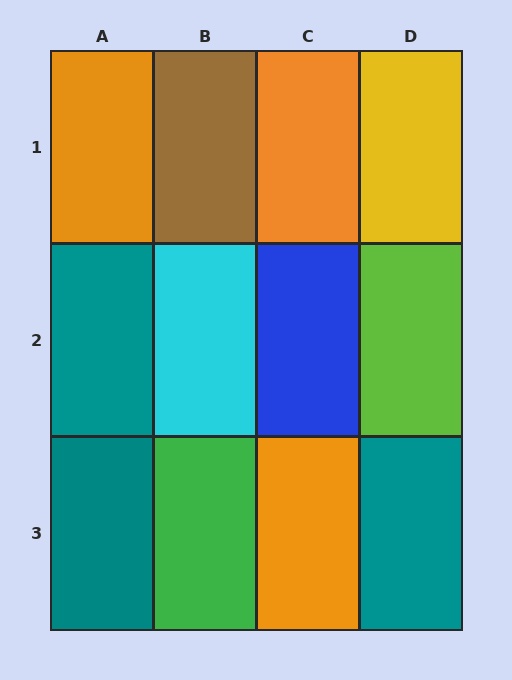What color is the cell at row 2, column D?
Lime.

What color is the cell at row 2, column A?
Teal.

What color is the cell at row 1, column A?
Orange.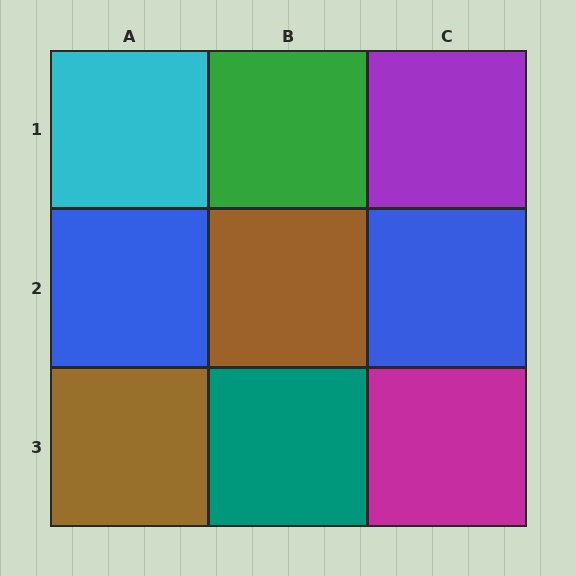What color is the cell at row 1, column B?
Green.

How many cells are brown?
2 cells are brown.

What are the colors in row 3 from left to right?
Brown, teal, magenta.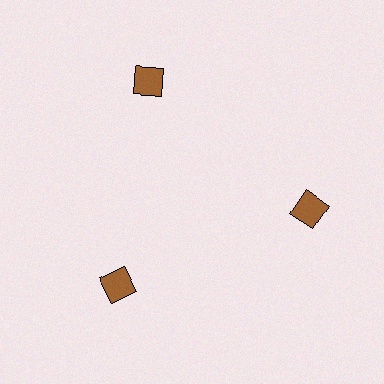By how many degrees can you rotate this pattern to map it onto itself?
The pattern maps onto itself every 120 degrees of rotation.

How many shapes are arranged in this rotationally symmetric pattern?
There are 3 shapes, arranged in 3 groups of 1.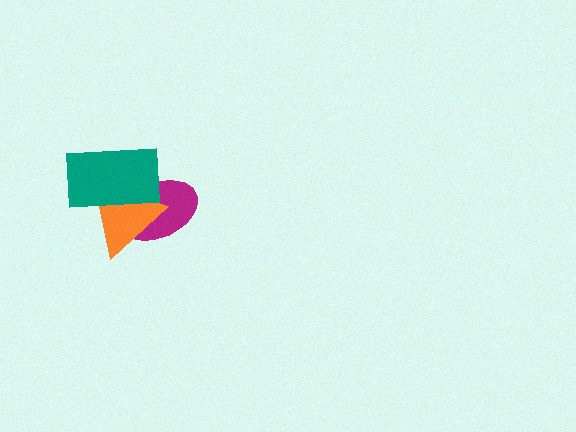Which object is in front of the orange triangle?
The teal rectangle is in front of the orange triangle.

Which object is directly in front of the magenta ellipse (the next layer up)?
The orange triangle is directly in front of the magenta ellipse.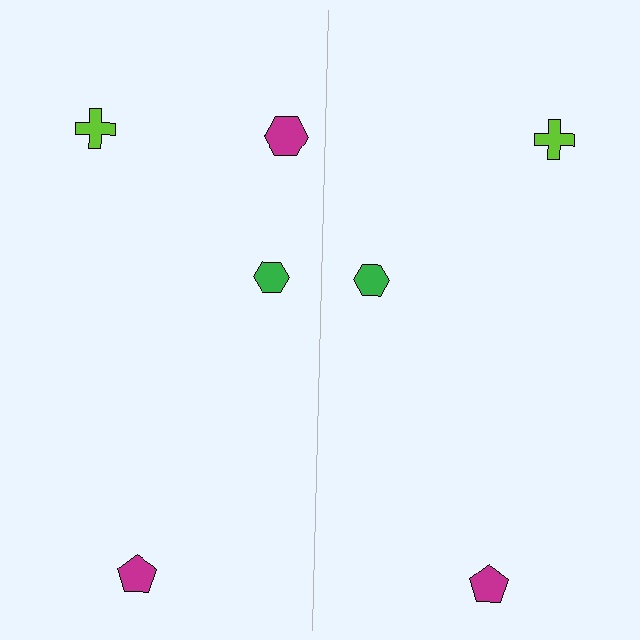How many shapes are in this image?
There are 7 shapes in this image.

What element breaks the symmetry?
A magenta hexagon is missing from the right side.